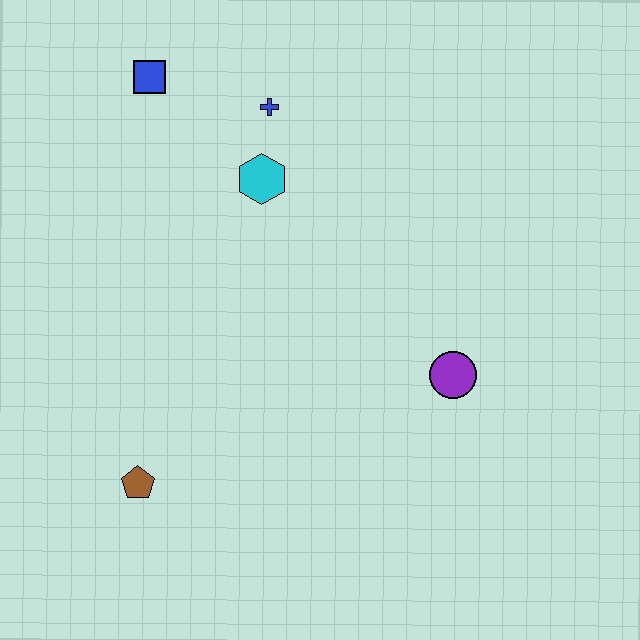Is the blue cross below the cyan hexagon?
No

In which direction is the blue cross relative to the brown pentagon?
The blue cross is above the brown pentagon.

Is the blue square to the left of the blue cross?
Yes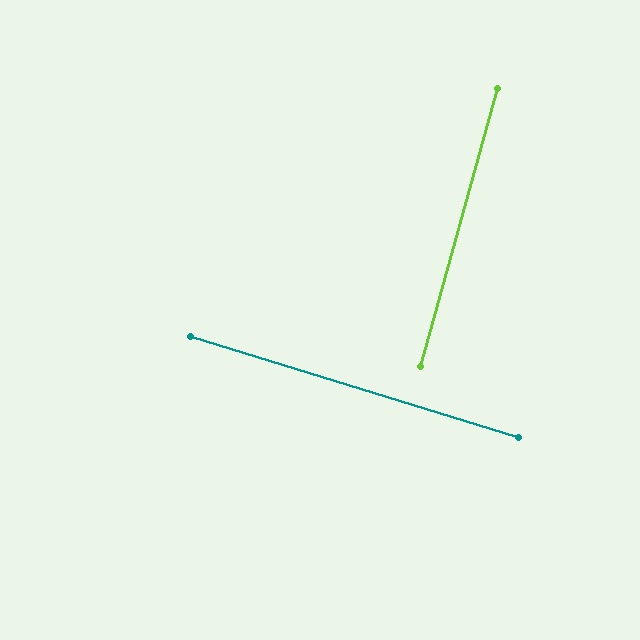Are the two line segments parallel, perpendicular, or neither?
Perpendicular — they meet at approximately 88°.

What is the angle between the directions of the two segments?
Approximately 88 degrees.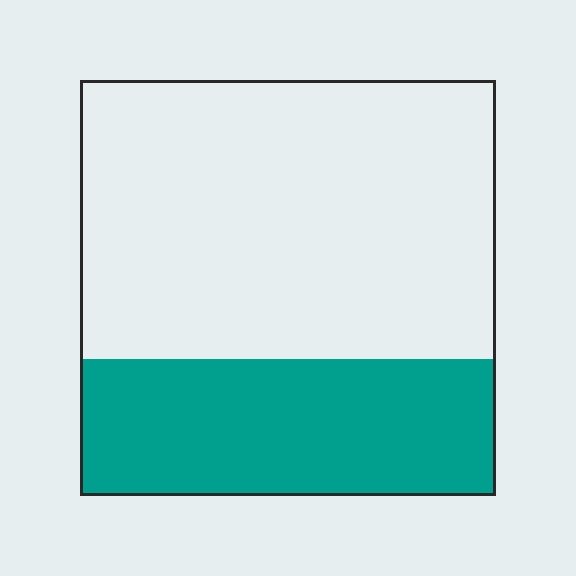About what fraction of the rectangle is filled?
About one third (1/3).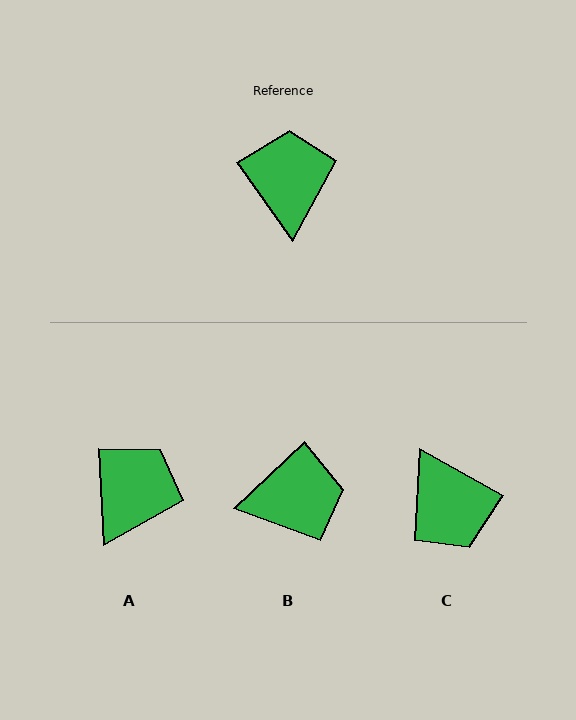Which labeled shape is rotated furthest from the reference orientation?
C, about 155 degrees away.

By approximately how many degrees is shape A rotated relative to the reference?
Approximately 32 degrees clockwise.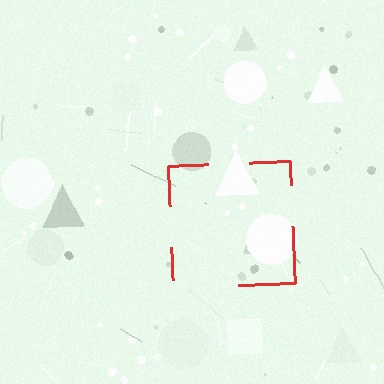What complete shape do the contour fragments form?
The contour fragments form a square.